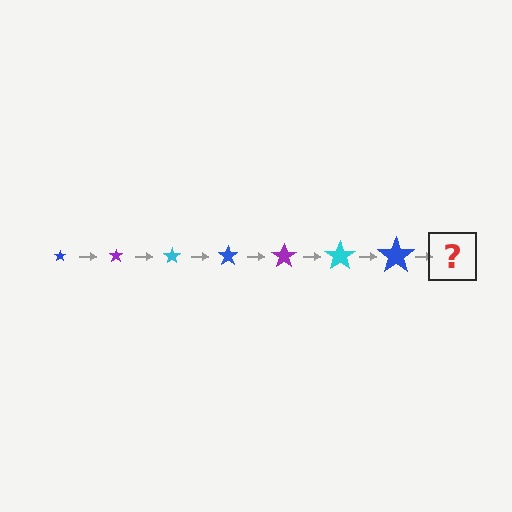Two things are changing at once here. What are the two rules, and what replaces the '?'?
The two rules are that the star grows larger each step and the color cycles through blue, purple, and cyan. The '?' should be a purple star, larger than the previous one.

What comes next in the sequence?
The next element should be a purple star, larger than the previous one.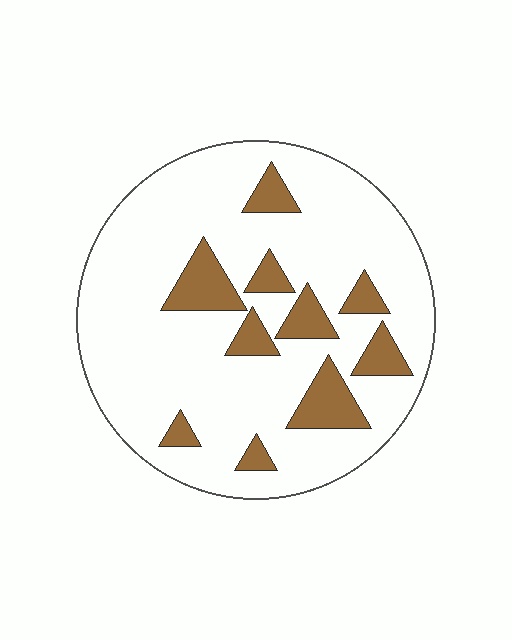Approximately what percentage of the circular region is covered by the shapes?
Approximately 15%.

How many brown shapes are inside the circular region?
10.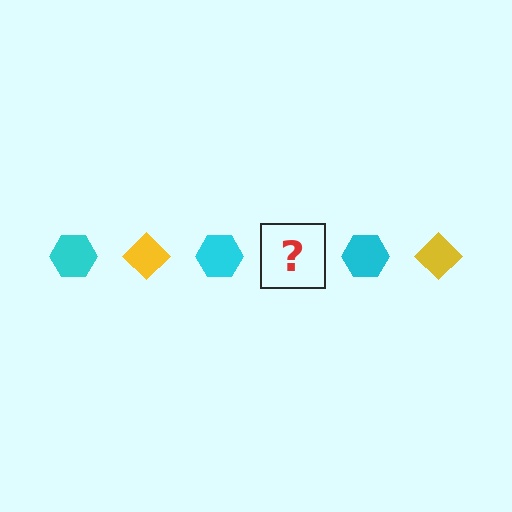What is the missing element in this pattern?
The missing element is a yellow diamond.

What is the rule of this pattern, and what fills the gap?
The rule is that the pattern alternates between cyan hexagon and yellow diamond. The gap should be filled with a yellow diamond.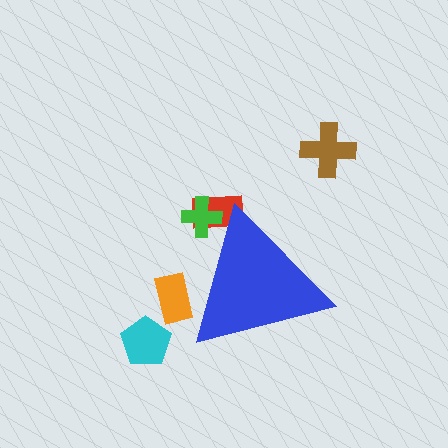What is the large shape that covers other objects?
A blue triangle.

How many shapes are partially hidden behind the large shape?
3 shapes are partially hidden.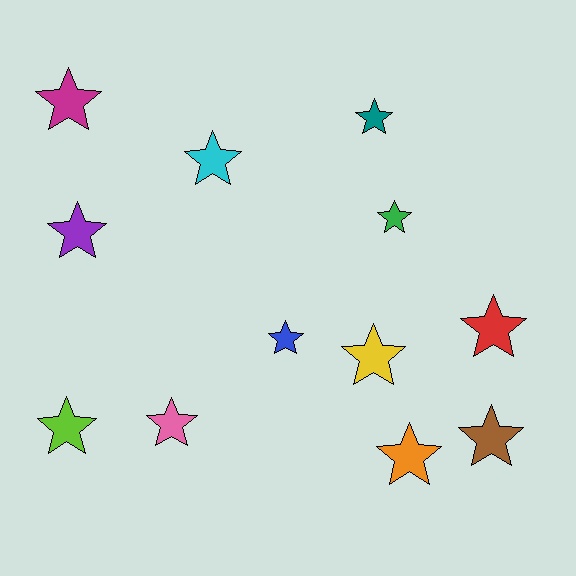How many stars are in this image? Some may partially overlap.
There are 12 stars.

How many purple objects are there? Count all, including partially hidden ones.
There is 1 purple object.